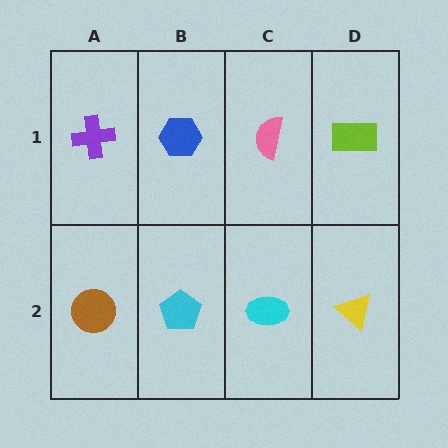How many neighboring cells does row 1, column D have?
2.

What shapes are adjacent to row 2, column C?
A pink semicircle (row 1, column C), a cyan pentagon (row 2, column B), a yellow triangle (row 2, column D).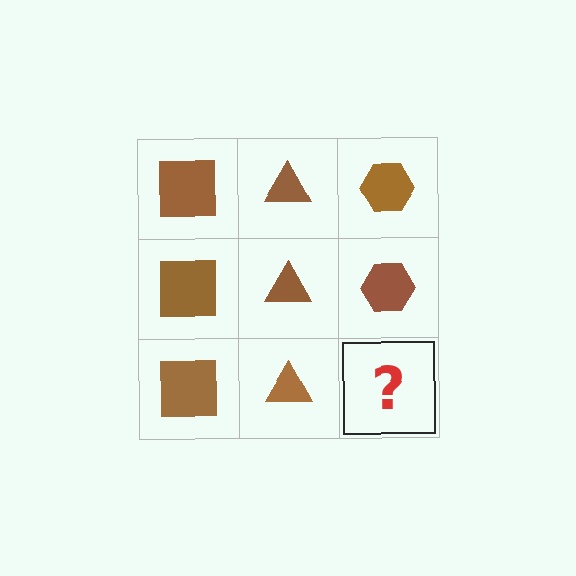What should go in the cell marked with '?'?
The missing cell should contain a brown hexagon.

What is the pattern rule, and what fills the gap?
The rule is that each column has a consistent shape. The gap should be filled with a brown hexagon.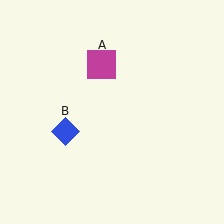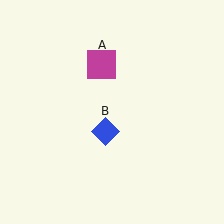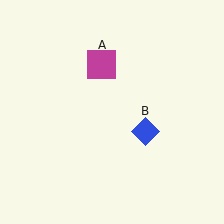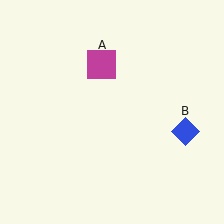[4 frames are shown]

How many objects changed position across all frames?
1 object changed position: blue diamond (object B).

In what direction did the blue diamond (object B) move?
The blue diamond (object B) moved right.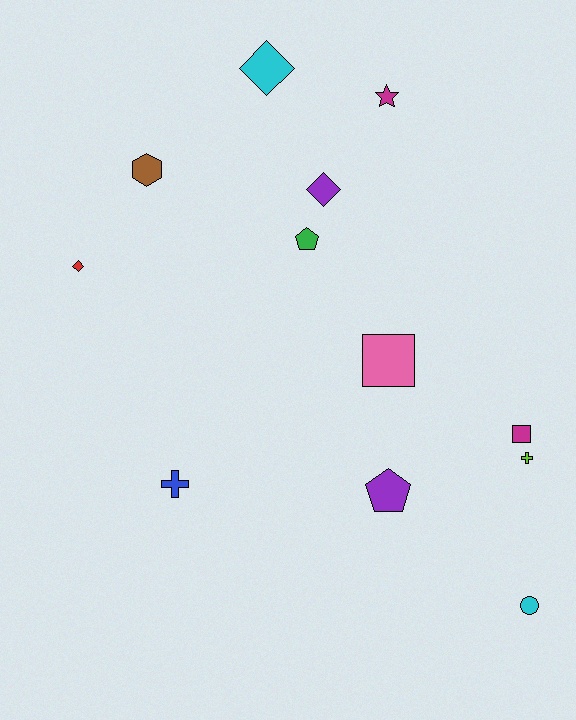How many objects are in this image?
There are 12 objects.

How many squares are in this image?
There are 2 squares.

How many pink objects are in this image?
There is 1 pink object.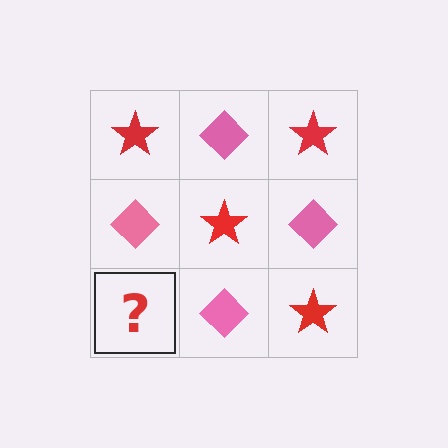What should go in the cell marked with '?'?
The missing cell should contain a red star.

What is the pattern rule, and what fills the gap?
The rule is that it alternates red star and pink diamond in a checkerboard pattern. The gap should be filled with a red star.